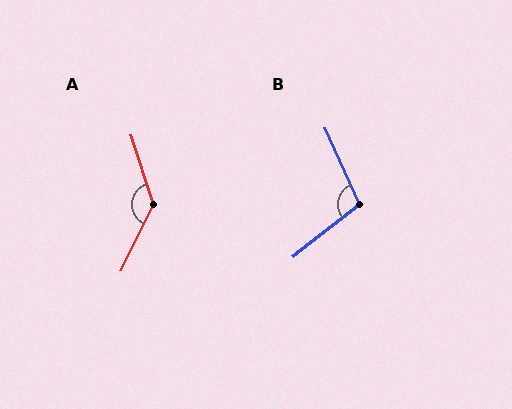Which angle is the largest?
A, at approximately 136 degrees.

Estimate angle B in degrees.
Approximately 104 degrees.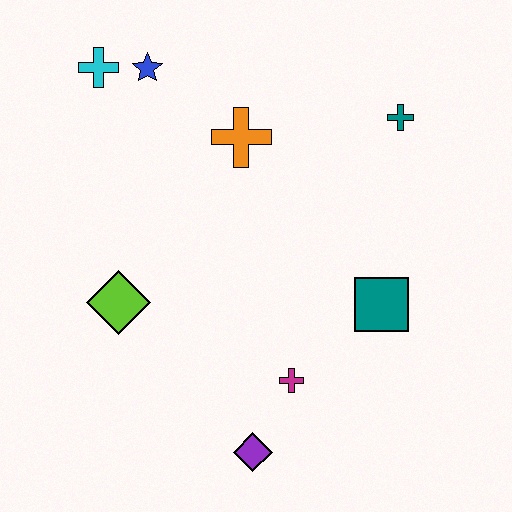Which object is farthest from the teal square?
The cyan cross is farthest from the teal square.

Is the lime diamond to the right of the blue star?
No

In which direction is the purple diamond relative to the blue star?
The purple diamond is below the blue star.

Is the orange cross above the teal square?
Yes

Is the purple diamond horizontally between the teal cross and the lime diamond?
Yes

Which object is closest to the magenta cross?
The purple diamond is closest to the magenta cross.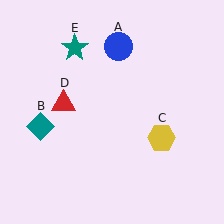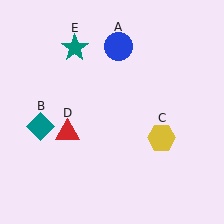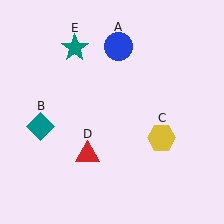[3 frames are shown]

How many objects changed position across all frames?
1 object changed position: red triangle (object D).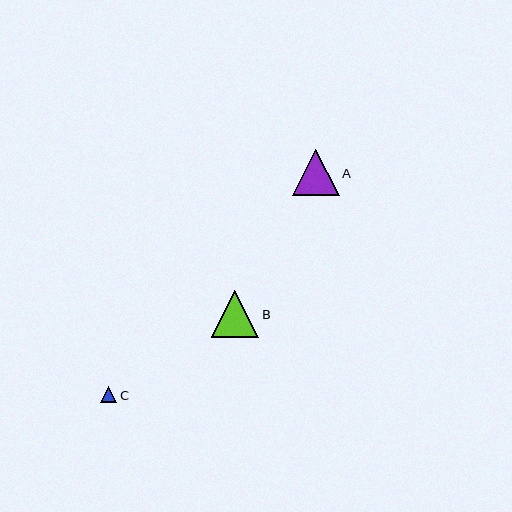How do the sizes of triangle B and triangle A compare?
Triangle B and triangle A are approximately the same size.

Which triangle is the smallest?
Triangle C is the smallest with a size of approximately 16 pixels.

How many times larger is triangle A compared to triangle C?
Triangle A is approximately 2.9 times the size of triangle C.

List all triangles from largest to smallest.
From largest to smallest: B, A, C.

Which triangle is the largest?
Triangle B is the largest with a size of approximately 48 pixels.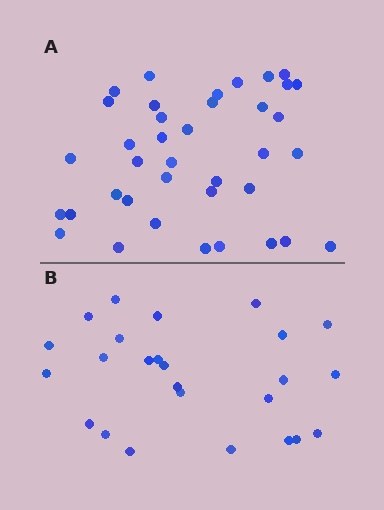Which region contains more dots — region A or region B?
Region A (the top region) has more dots.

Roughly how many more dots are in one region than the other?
Region A has approximately 15 more dots than region B.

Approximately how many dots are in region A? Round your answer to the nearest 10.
About 40 dots. (The exact count is 38, which rounds to 40.)